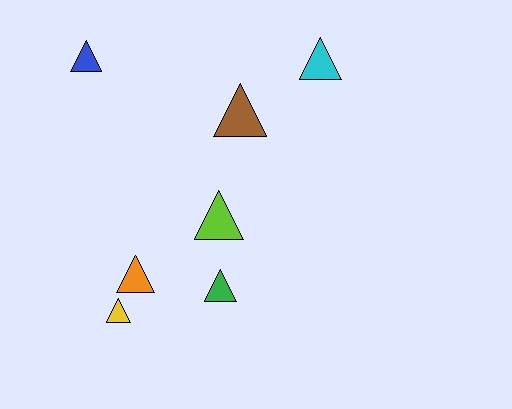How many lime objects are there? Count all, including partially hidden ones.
There is 1 lime object.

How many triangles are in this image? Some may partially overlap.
There are 7 triangles.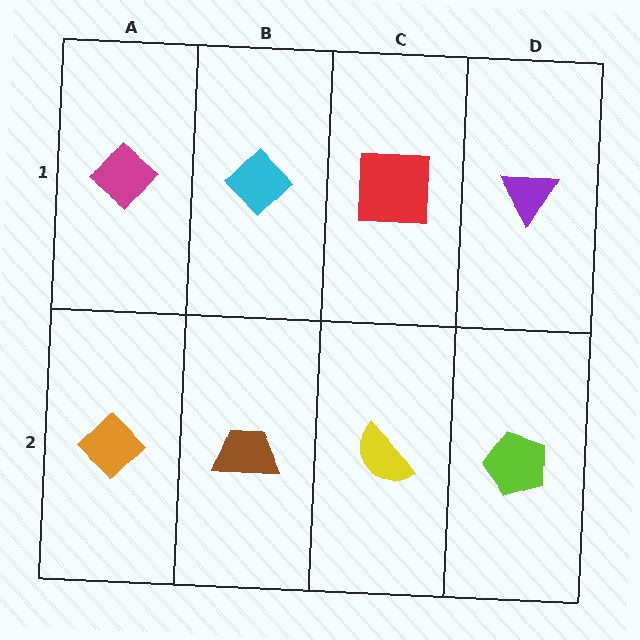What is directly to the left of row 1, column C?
A cyan diamond.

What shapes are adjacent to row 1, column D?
A lime pentagon (row 2, column D), a red square (row 1, column C).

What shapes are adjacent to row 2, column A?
A magenta diamond (row 1, column A), a brown trapezoid (row 2, column B).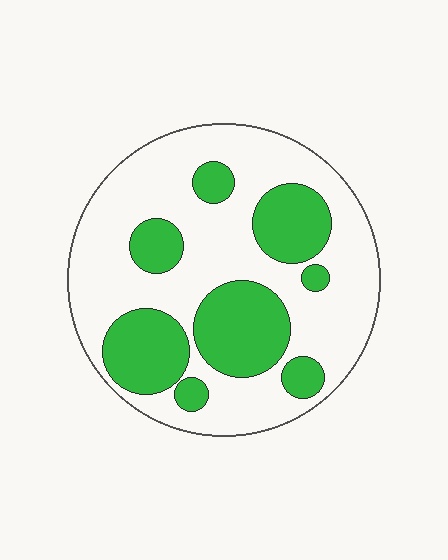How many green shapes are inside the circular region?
8.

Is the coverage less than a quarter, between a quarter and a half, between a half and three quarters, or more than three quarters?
Between a quarter and a half.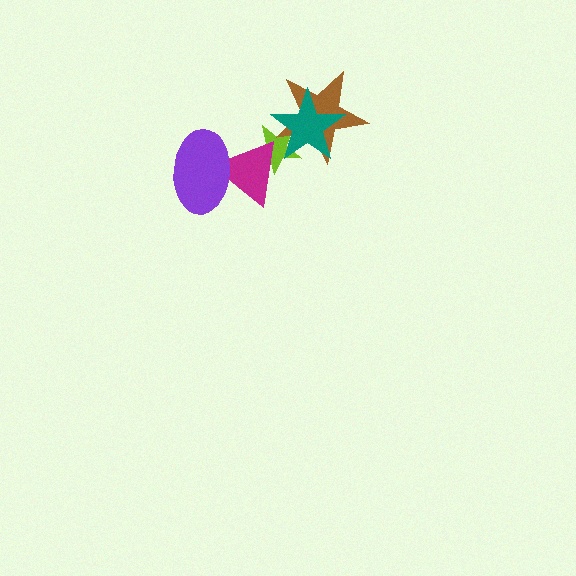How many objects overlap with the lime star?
3 objects overlap with the lime star.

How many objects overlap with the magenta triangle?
2 objects overlap with the magenta triangle.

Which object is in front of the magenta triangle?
The purple ellipse is in front of the magenta triangle.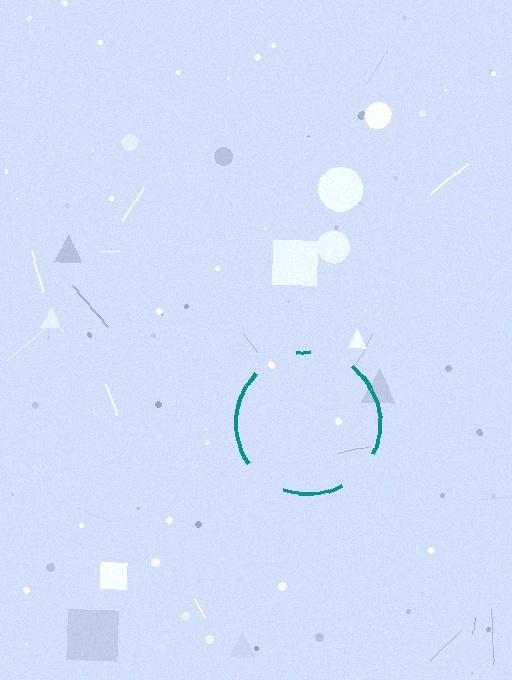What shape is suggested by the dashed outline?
The dashed outline suggests a circle.